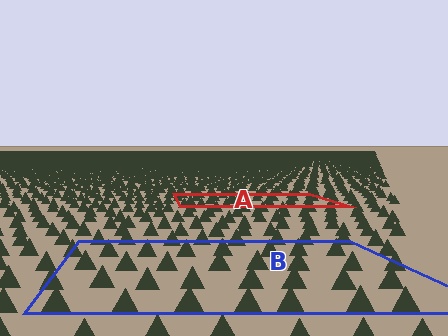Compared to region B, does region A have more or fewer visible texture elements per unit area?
Region A has more texture elements per unit area — they are packed more densely because it is farther away.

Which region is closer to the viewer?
Region B is closer. The texture elements there are larger and more spread out.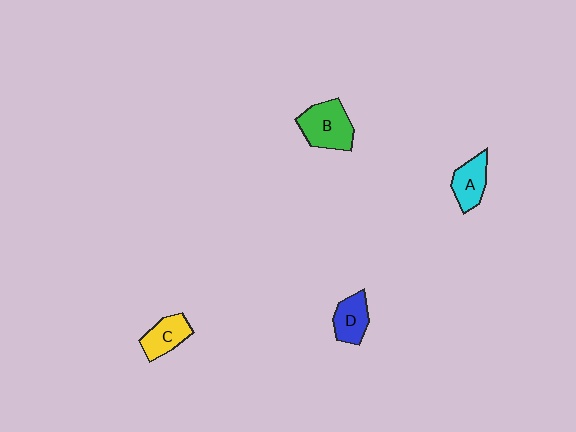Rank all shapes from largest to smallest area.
From largest to smallest: B (green), C (yellow), A (cyan), D (blue).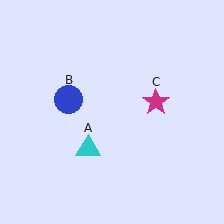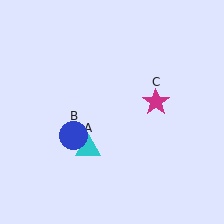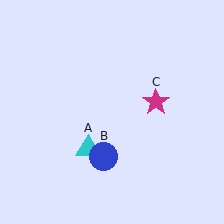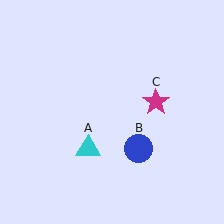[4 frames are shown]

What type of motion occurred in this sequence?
The blue circle (object B) rotated counterclockwise around the center of the scene.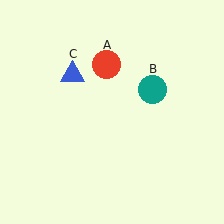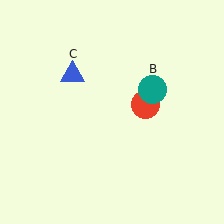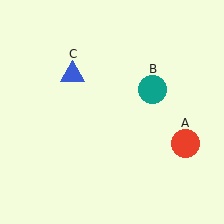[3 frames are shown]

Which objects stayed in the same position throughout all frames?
Teal circle (object B) and blue triangle (object C) remained stationary.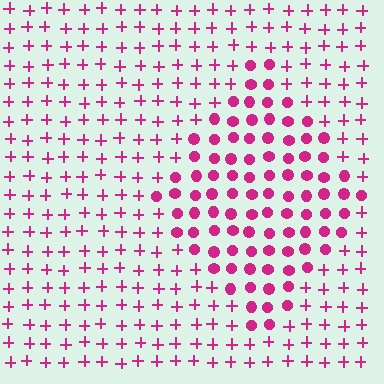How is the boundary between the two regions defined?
The boundary is defined by a change in element shape: circles inside vs. plus signs outside. All elements share the same color and spacing.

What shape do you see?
I see a diamond.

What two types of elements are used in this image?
The image uses circles inside the diamond region and plus signs outside it.